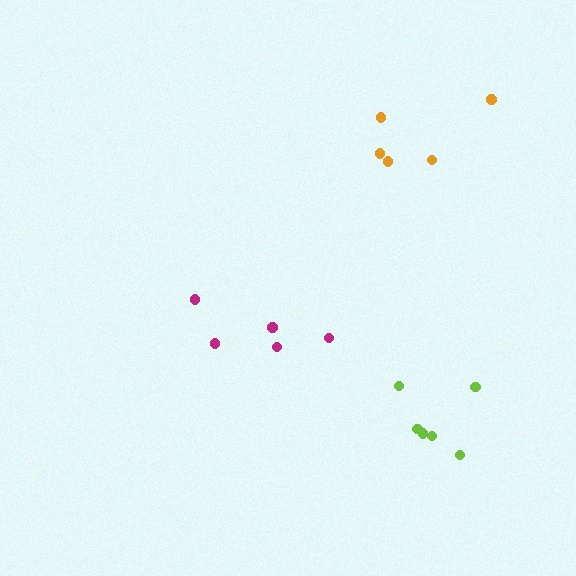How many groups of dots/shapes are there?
There are 3 groups.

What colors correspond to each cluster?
The clusters are colored: magenta, lime, orange.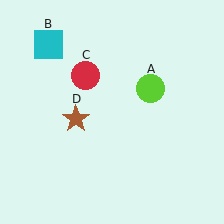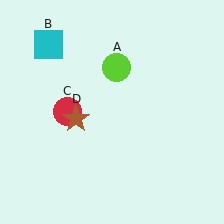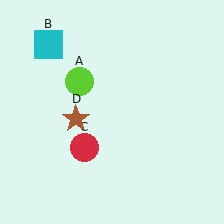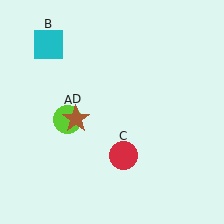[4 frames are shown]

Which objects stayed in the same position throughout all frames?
Cyan square (object B) and brown star (object D) remained stationary.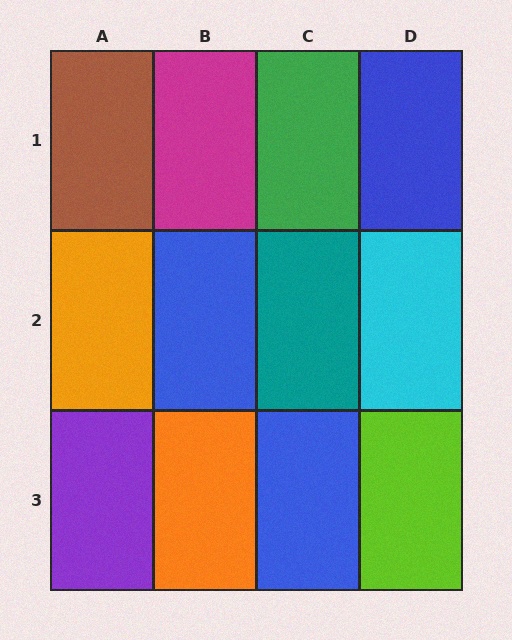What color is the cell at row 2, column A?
Orange.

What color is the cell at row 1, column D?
Blue.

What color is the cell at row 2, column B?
Blue.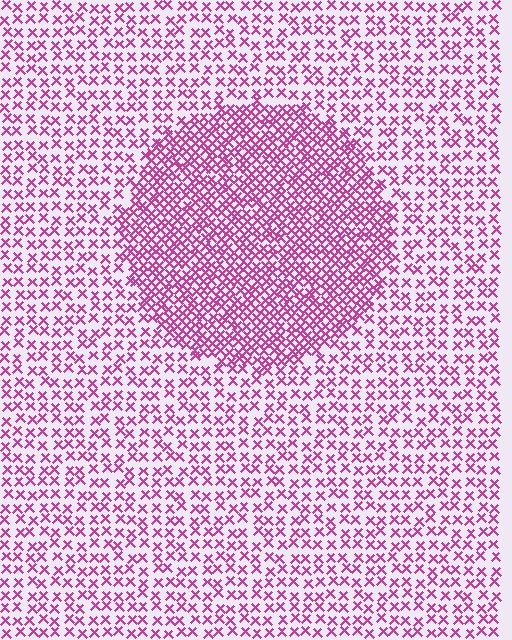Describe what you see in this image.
The image contains small magenta elements arranged at two different densities. A circle-shaped region is visible where the elements are more densely packed than the surrounding area.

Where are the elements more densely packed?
The elements are more densely packed inside the circle boundary.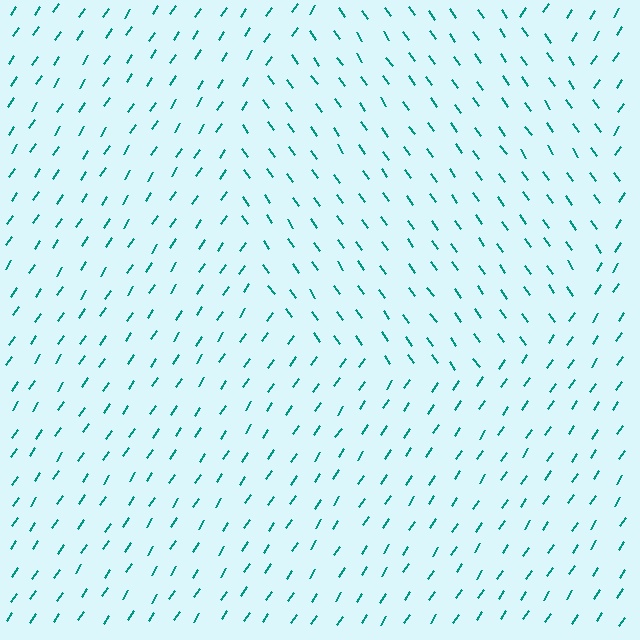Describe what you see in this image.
The image is filled with small teal line segments. A circle region in the image has lines oriented differently from the surrounding lines, creating a visible texture boundary.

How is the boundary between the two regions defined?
The boundary is defined purely by a change in line orientation (approximately 69 degrees difference). All lines are the same color and thickness.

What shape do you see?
I see a circle.